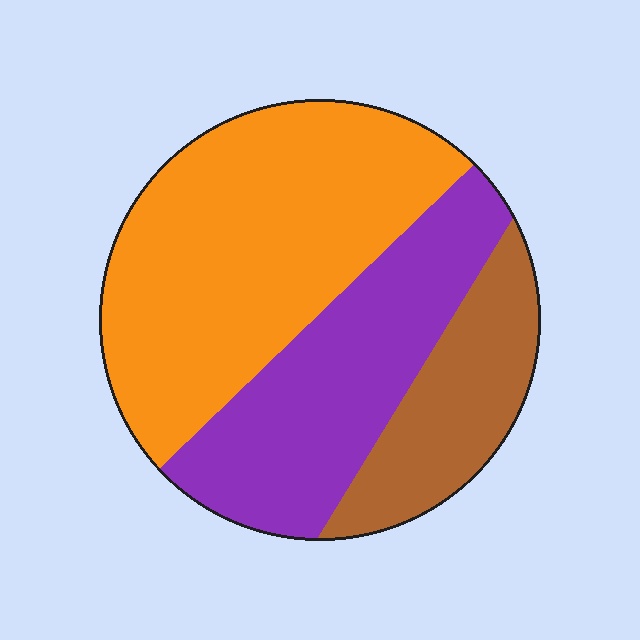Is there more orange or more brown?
Orange.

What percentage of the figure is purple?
Purple covers 32% of the figure.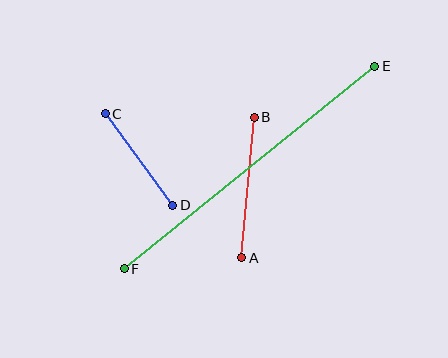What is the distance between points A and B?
The distance is approximately 141 pixels.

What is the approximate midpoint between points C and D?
The midpoint is at approximately (139, 159) pixels.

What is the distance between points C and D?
The distance is approximately 114 pixels.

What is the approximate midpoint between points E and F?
The midpoint is at approximately (249, 167) pixels.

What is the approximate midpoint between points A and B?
The midpoint is at approximately (248, 187) pixels.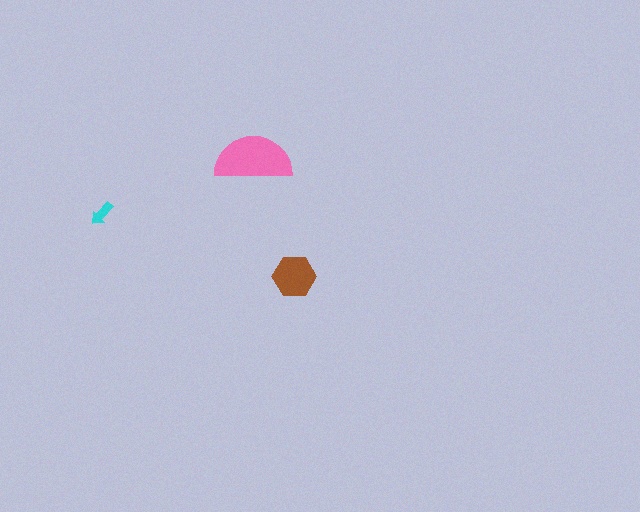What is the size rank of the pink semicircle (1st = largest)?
1st.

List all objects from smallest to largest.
The cyan arrow, the brown hexagon, the pink semicircle.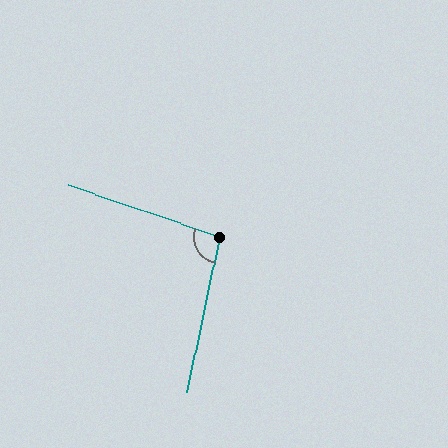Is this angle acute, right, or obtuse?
It is obtuse.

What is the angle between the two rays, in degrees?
Approximately 97 degrees.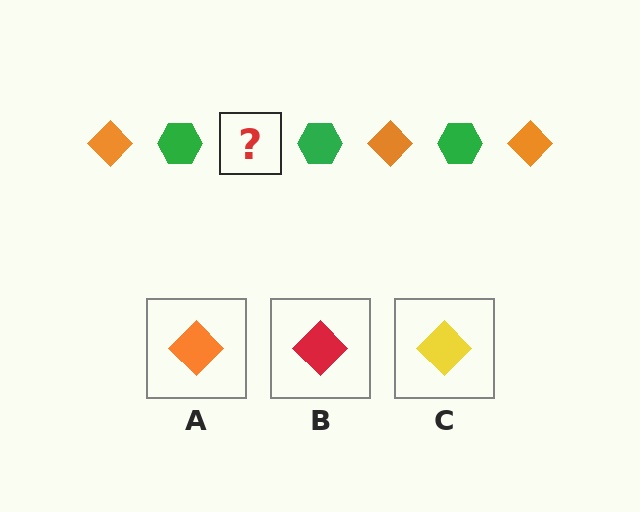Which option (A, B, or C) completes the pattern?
A.